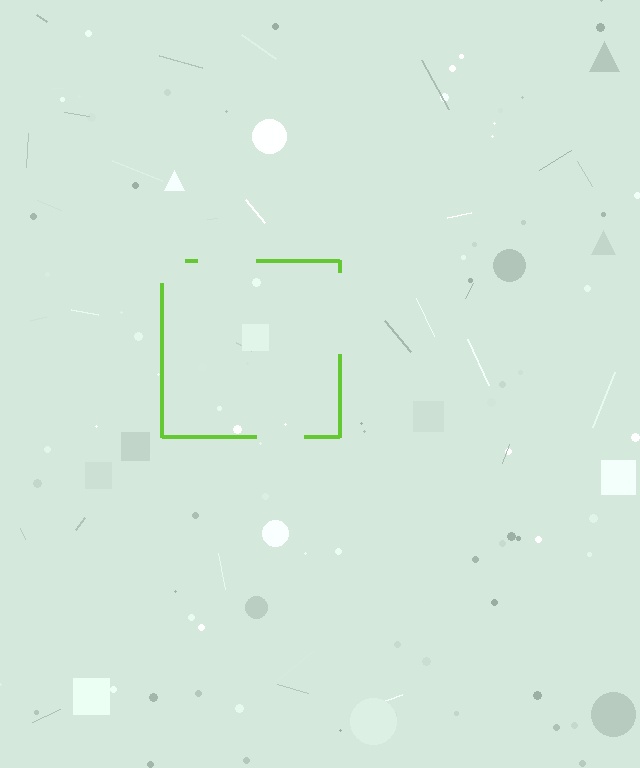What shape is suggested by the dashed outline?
The dashed outline suggests a square.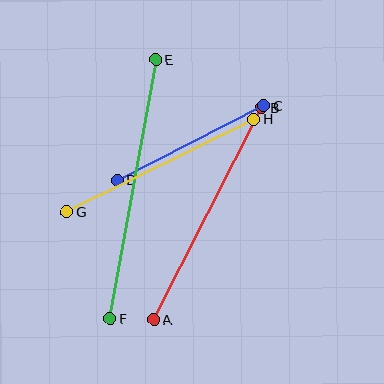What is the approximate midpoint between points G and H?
The midpoint is at approximately (160, 166) pixels.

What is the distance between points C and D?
The distance is approximately 164 pixels.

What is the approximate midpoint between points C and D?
The midpoint is at approximately (190, 143) pixels.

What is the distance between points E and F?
The distance is approximately 263 pixels.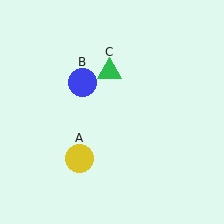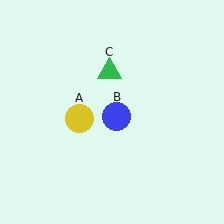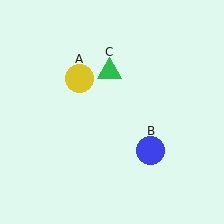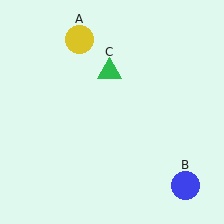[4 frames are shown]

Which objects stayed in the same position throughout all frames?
Green triangle (object C) remained stationary.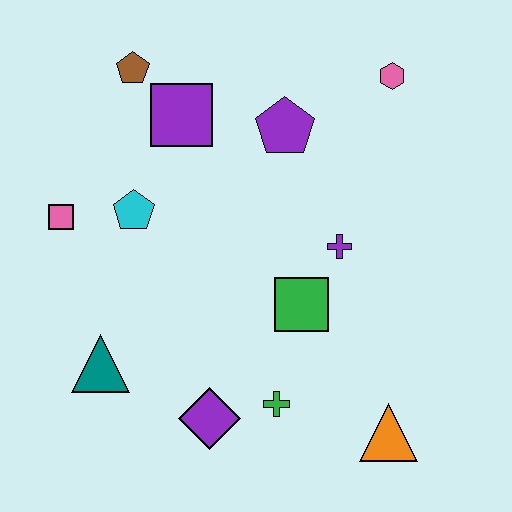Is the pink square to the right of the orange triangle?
No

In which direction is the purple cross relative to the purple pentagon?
The purple cross is below the purple pentagon.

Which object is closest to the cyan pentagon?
The pink square is closest to the cyan pentagon.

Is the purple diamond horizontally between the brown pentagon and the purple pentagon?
Yes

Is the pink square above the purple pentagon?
No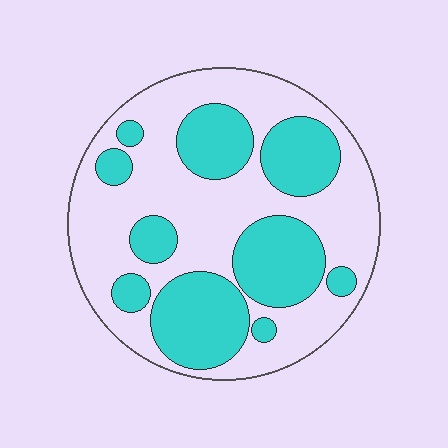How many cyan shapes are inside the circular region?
10.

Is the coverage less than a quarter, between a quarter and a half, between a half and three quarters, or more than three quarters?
Between a quarter and a half.